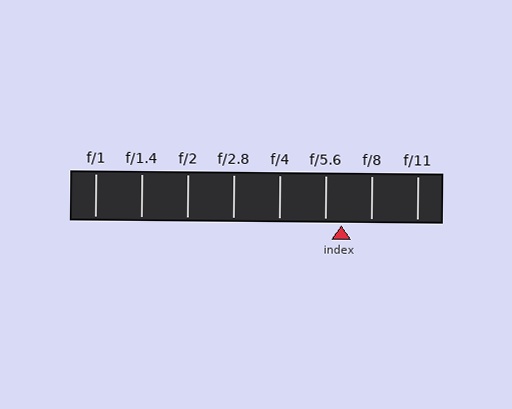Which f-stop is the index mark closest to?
The index mark is closest to f/5.6.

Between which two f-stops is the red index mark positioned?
The index mark is between f/5.6 and f/8.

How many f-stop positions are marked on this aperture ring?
There are 8 f-stop positions marked.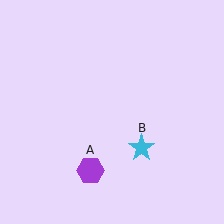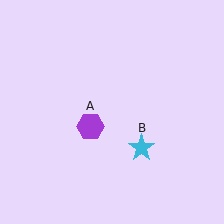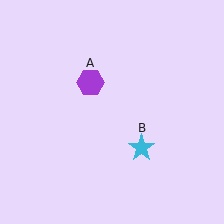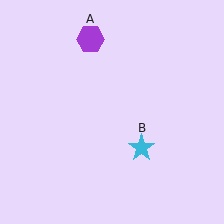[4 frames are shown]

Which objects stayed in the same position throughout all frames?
Cyan star (object B) remained stationary.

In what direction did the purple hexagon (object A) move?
The purple hexagon (object A) moved up.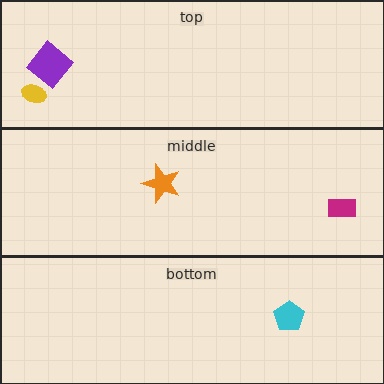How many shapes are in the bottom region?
1.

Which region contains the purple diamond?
The top region.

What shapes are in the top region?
The yellow ellipse, the purple diamond.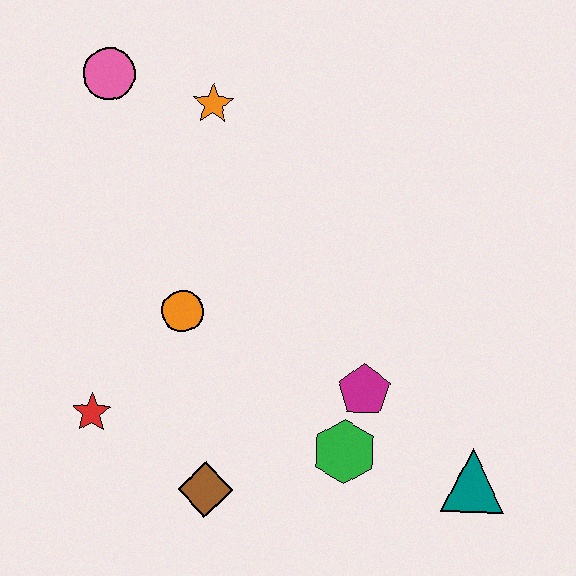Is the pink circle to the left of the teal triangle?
Yes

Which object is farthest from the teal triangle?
The pink circle is farthest from the teal triangle.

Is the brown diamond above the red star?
No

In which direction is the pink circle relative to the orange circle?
The pink circle is above the orange circle.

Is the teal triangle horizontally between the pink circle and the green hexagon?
No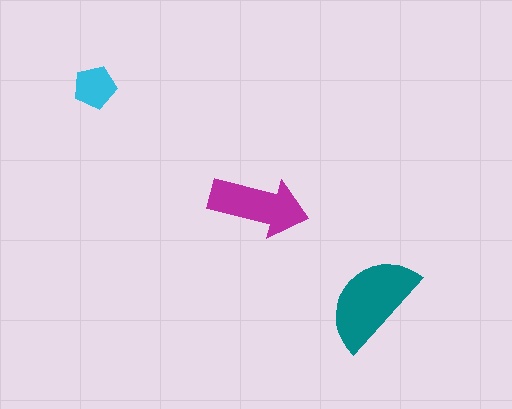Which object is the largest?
The teal semicircle.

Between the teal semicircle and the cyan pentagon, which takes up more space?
The teal semicircle.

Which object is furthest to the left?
The cyan pentagon is leftmost.